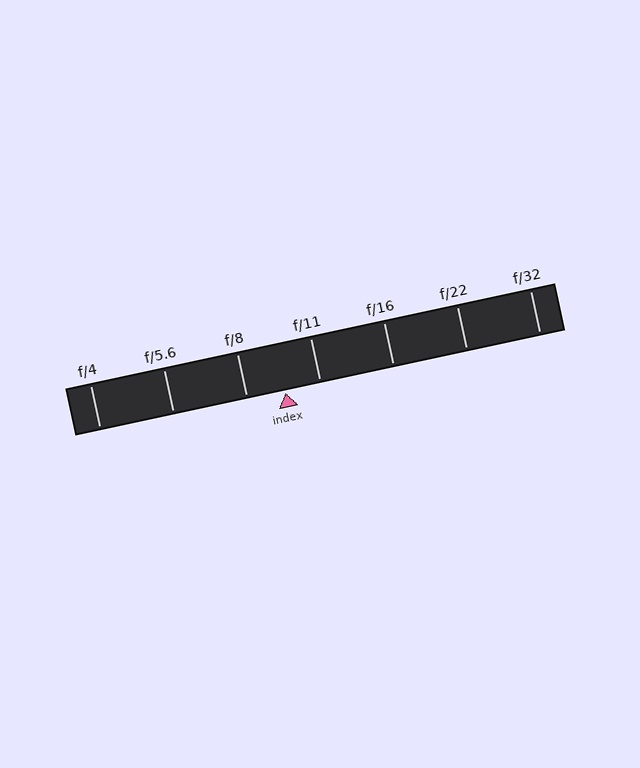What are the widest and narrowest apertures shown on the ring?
The widest aperture shown is f/4 and the narrowest is f/32.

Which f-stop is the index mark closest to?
The index mark is closest to f/11.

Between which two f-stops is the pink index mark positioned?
The index mark is between f/8 and f/11.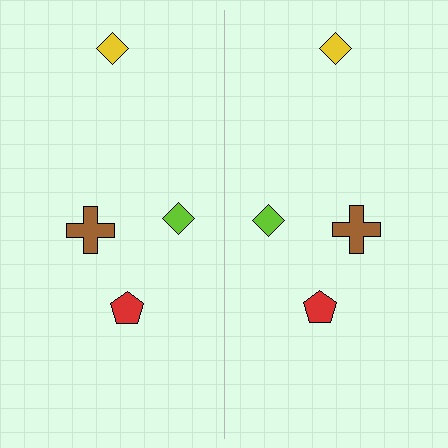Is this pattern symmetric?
Yes, this pattern has bilateral (reflection) symmetry.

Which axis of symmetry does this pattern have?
The pattern has a vertical axis of symmetry running through the center of the image.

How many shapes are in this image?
There are 8 shapes in this image.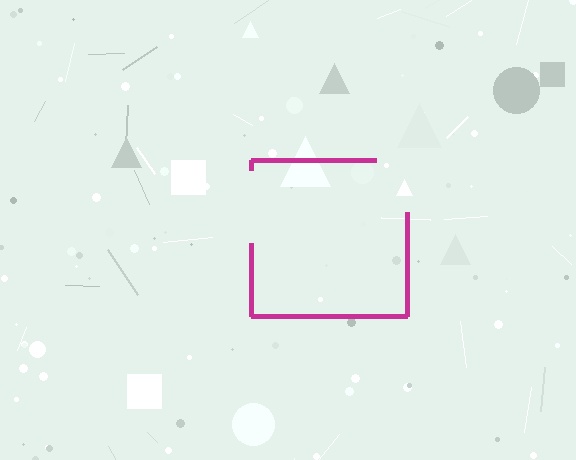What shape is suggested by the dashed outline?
The dashed outline suggests a square.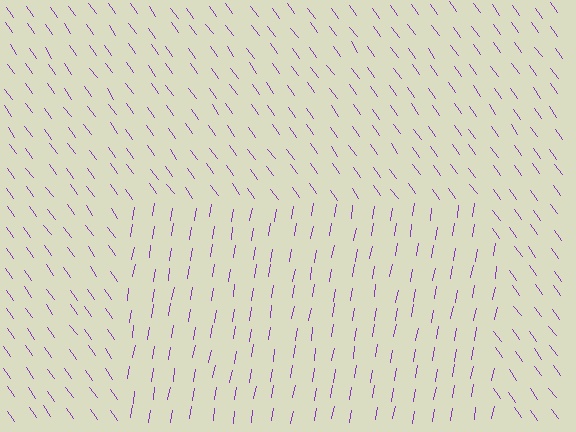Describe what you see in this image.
The image is filled with small purple line segments. A rectangle region in the image has lines oriented differently from the surrounding lines, creating a visible texture boundary.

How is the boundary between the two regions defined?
The boundary is defined purely by a change in line orientation (approximately 45 degrees difference). All lines are the same color and thickness.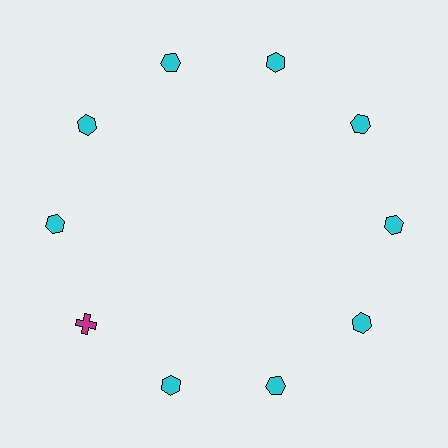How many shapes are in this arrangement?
There are 10 shapes arranged in a ring pattern.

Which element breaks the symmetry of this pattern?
The magenta cross at roughly the 8 o'clock position breaks the symmetry. All other shapes are cyan hexagons.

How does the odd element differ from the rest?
It differs in both color (magenta instead of cyan) and shape (cross instead of hexagon).